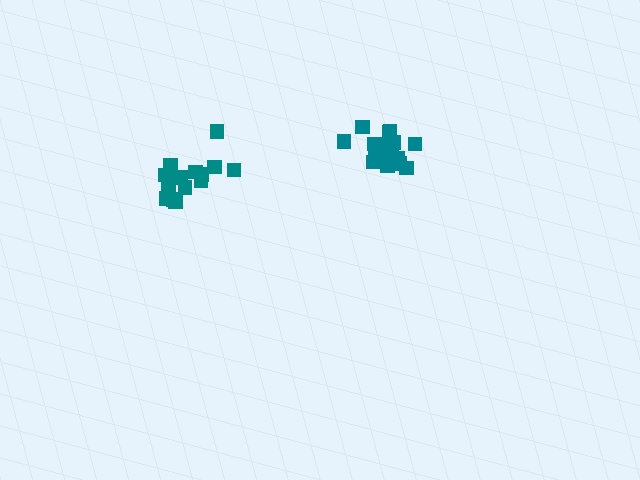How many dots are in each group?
Group 1: 19 dots, Group 2: 14 dots (33 total).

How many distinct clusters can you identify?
There are 2 distinct clusters.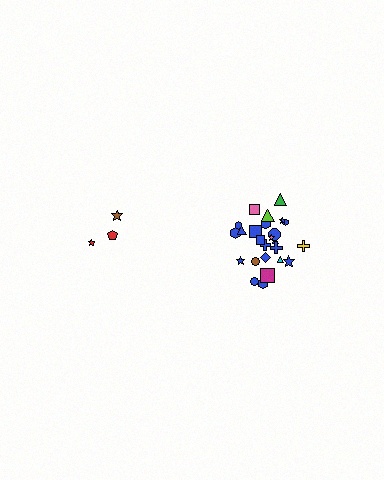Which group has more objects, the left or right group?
The right group.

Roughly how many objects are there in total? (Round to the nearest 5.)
Roughly 30 objects in total.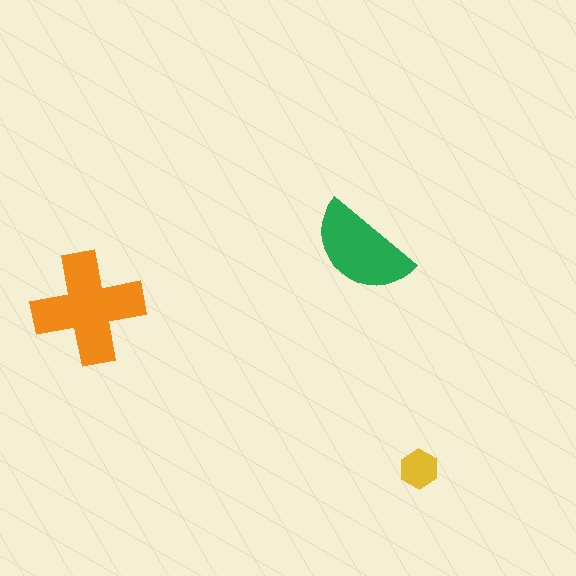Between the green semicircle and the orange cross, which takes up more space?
The orange cross.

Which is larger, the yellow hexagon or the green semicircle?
The green semicircle.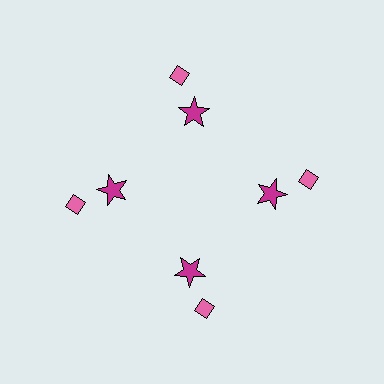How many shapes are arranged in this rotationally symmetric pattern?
There are 8 shapes, arranged in 4 groups of 2.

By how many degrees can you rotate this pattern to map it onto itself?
The pattern maps onto itself every 90 degrees of rotation.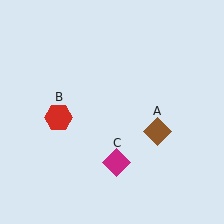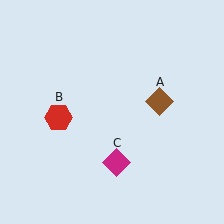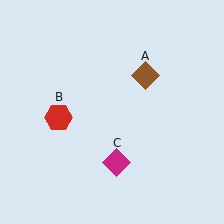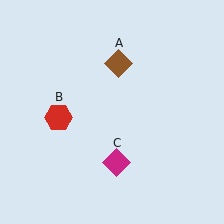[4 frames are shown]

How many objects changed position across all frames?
1 object changed position: brown diamond (object A).